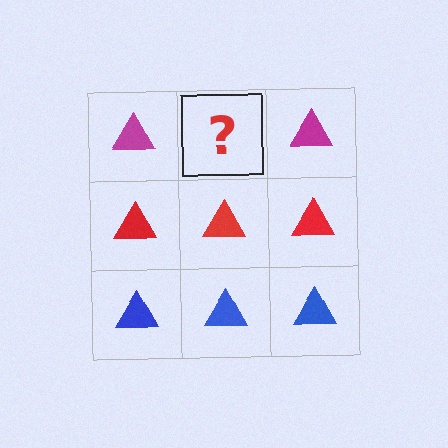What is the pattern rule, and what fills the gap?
The rule is that each row has a consistent color. The gap should be filled with a magenta triangle.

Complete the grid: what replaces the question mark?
The question mark should be replaced with a magenta triangle.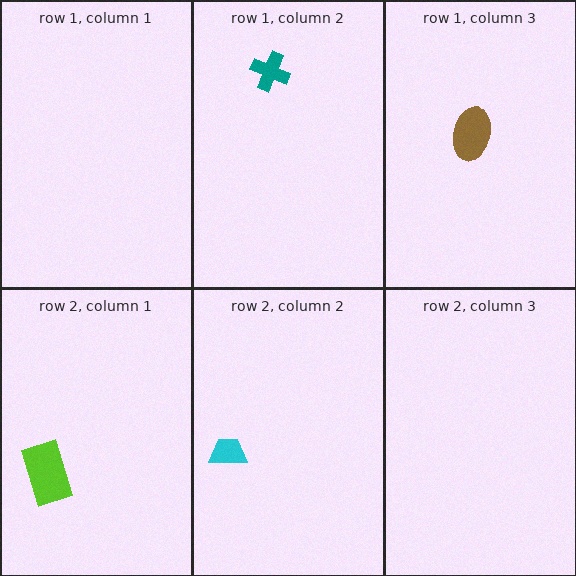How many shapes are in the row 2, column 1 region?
1.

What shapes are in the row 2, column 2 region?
The cyan trapezoid.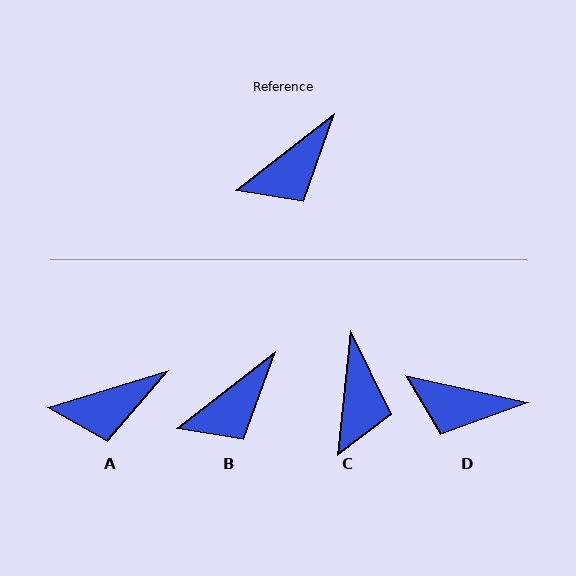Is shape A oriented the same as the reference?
No, it is off by about 21 degrees.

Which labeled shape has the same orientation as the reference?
B.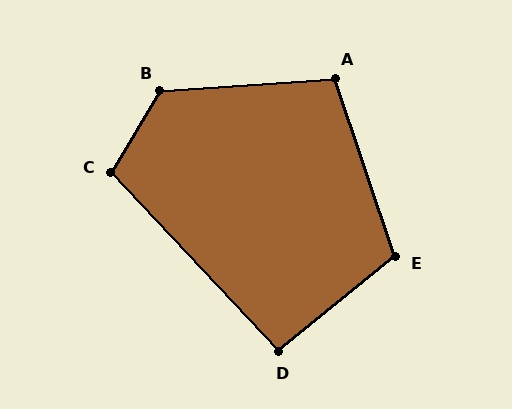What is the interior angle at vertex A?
Approximately 105 degrees (obtuse).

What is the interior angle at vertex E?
Approximately 110 degrees (obtuse).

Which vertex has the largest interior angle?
B, at approximately 125 degrees.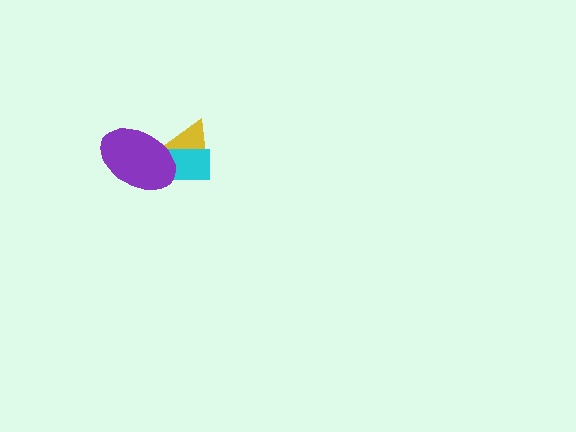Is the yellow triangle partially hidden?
Yes, it is partially covered by another shape.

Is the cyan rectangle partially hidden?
Yes, it is partially covered by another shape.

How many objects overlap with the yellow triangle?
2 objects overlap with the yellow triangle.